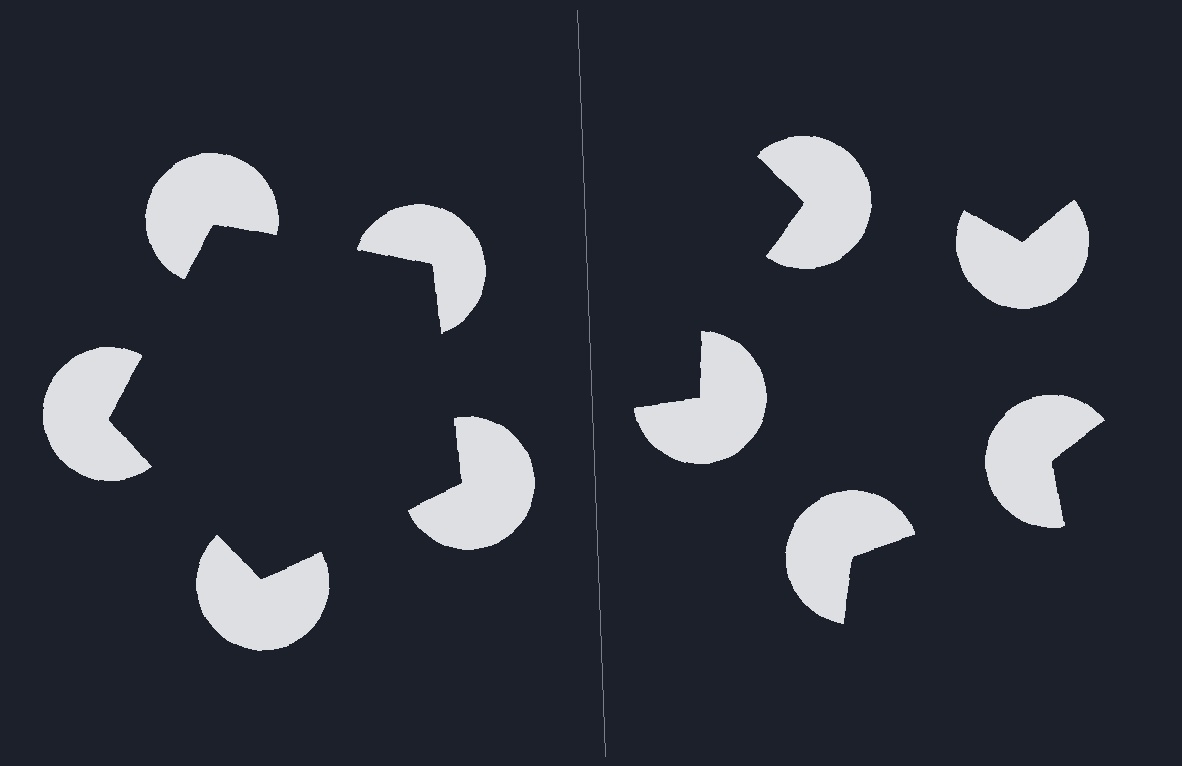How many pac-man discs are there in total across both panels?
10 — 5 on each side.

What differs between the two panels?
The pac-man discs are positioned identically on both sides; only the wedge orientations differ. On the left they align to a pentagon; on the right they are misaligned.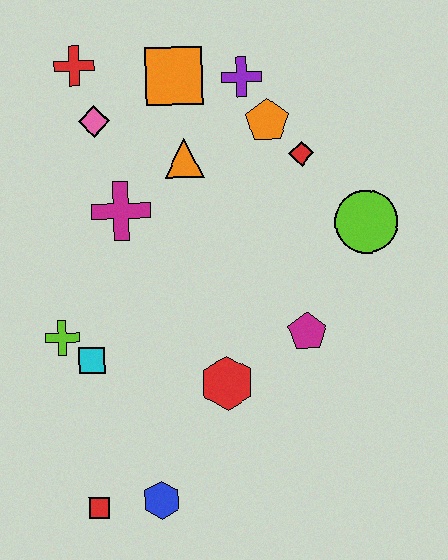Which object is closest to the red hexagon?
The magenta pentagon is closest to the red hexagon.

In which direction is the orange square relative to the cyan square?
The orange square is above the cyan square.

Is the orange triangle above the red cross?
No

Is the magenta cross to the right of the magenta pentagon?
No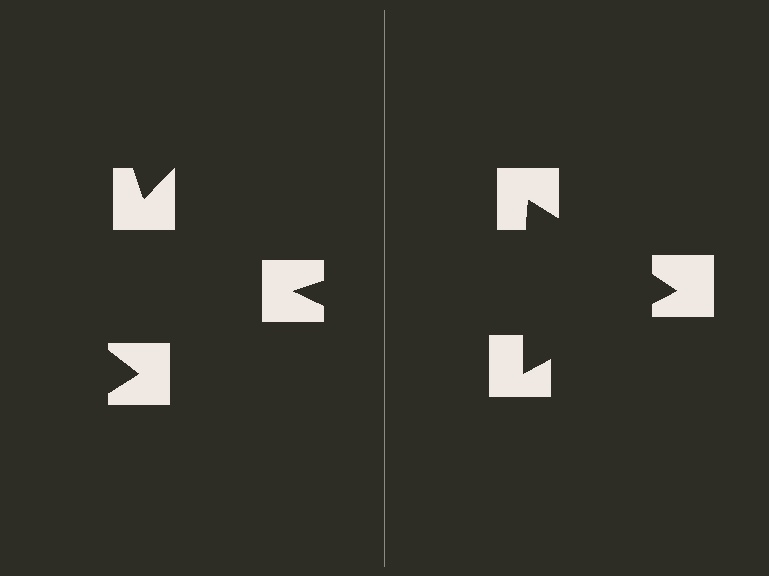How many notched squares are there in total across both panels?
6 — 3 on each side.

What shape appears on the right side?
An illusory triangle.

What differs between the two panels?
The notched squares are positioned identically on both sides; only the wedge orientations differ. On the right they align to a triangle; on the left they are misaligned.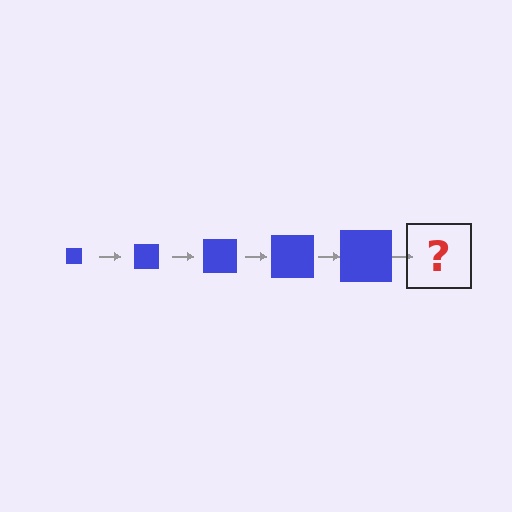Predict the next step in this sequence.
The next step is a blue square, larger than the previous one.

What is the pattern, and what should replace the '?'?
The pattern is that the square gets progressively larger each step. The '?' should be a blue square, larger than the previous one.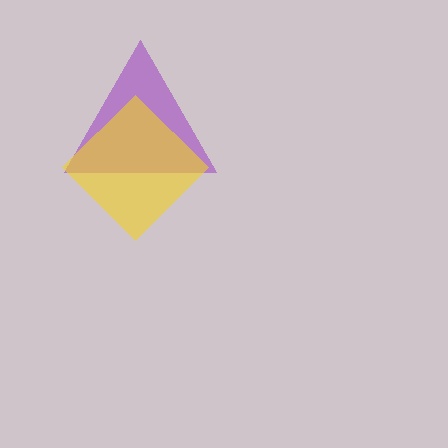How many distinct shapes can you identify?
There are 2 distinct shapes: a purple triangle, a yellow diamond.